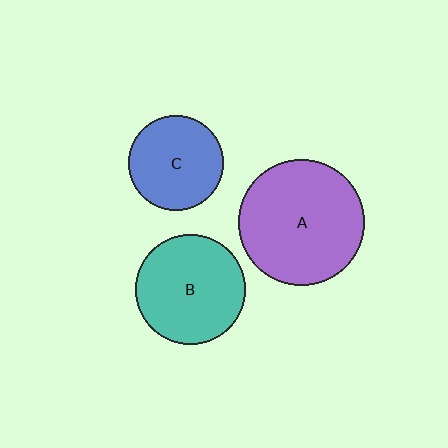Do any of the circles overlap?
No, none of the circles overlap.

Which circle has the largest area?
Circle A (purple).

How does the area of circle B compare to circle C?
Approximately 1.3 times.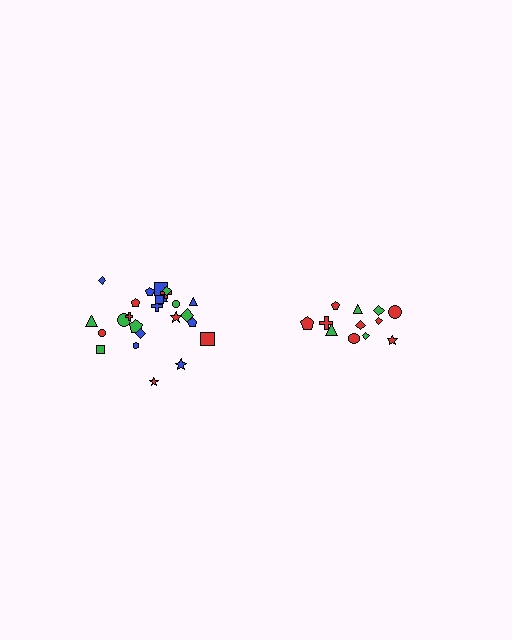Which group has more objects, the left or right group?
The left group.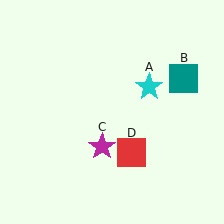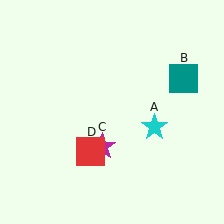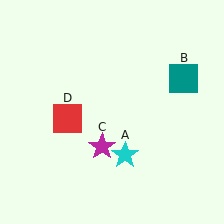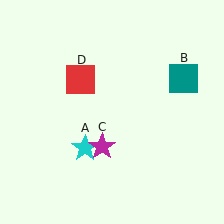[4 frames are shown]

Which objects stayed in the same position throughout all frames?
Teal square (object B) and magenta star (object C) remained stationary.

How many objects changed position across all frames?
2 objects changed position: cyan star (object A), red square (object D).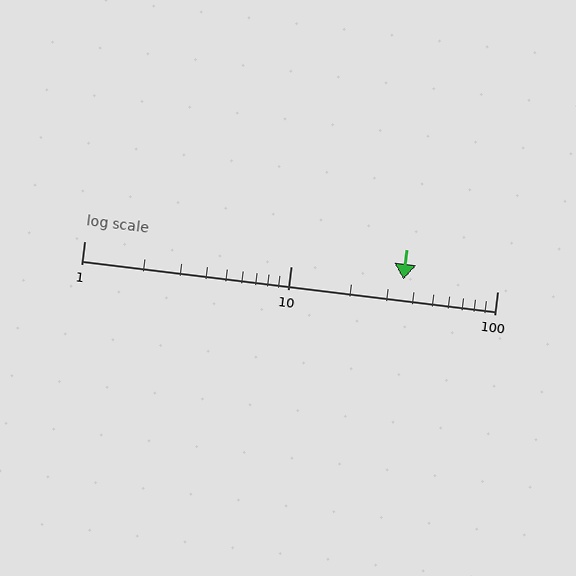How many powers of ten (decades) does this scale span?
The scale spans 2 decades, from 1 to 100.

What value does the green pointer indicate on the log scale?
The pointer indicates approximately 35.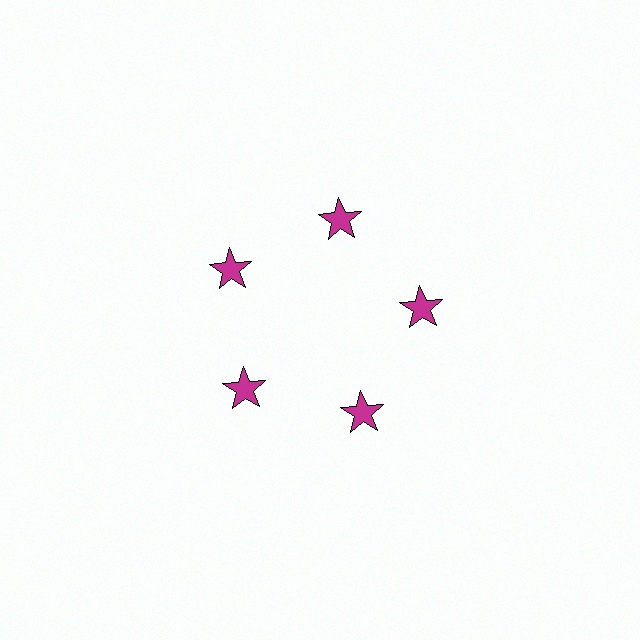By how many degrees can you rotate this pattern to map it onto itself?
The pattern maps onto itself every 72 degrees of rotation.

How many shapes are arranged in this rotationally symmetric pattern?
There are 5 shapes, arranged in 5 groups of 1.